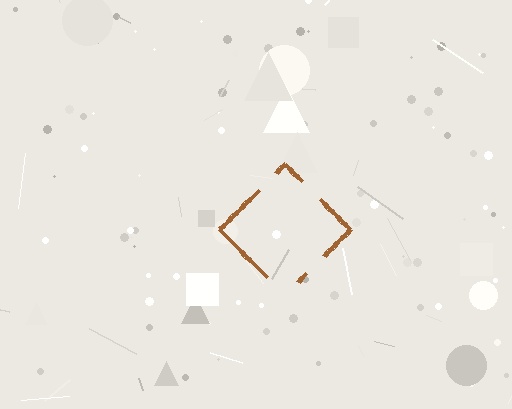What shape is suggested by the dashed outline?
The dashed outline suggests a diamond.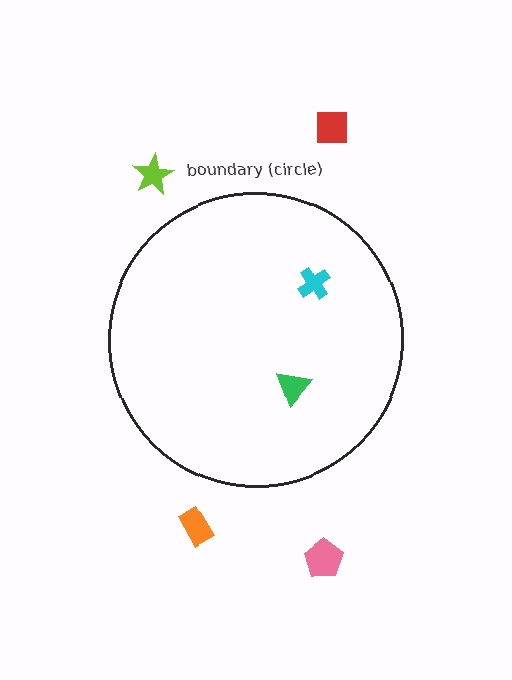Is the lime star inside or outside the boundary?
Outside.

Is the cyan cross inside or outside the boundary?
Inside.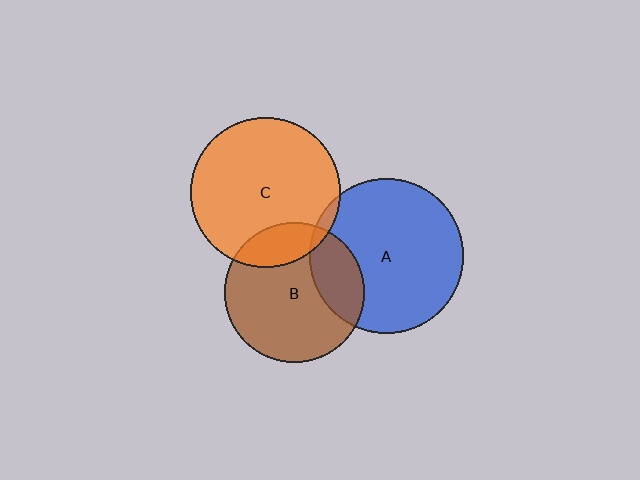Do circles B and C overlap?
Yes.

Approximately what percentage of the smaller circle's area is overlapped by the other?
Approximately 20%.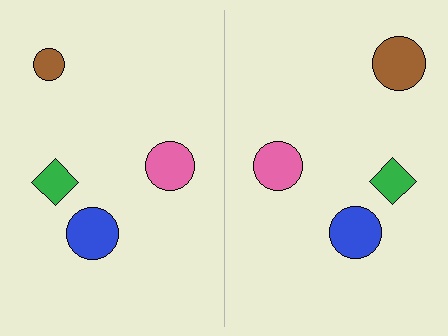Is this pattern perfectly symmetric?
No, the pattern is not perfectly symmetric. The brown circle on the right side has a different size than its mirror counterpart.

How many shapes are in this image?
There are 8 shapes in this image.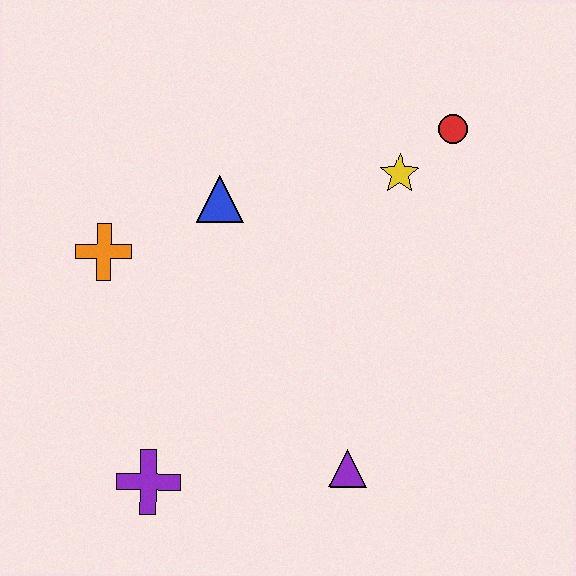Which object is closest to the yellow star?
The red circle is closest to the yellow star.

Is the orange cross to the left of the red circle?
Yes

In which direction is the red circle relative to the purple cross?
The red circle is above the purple cross.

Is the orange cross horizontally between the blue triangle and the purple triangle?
No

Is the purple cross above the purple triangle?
No